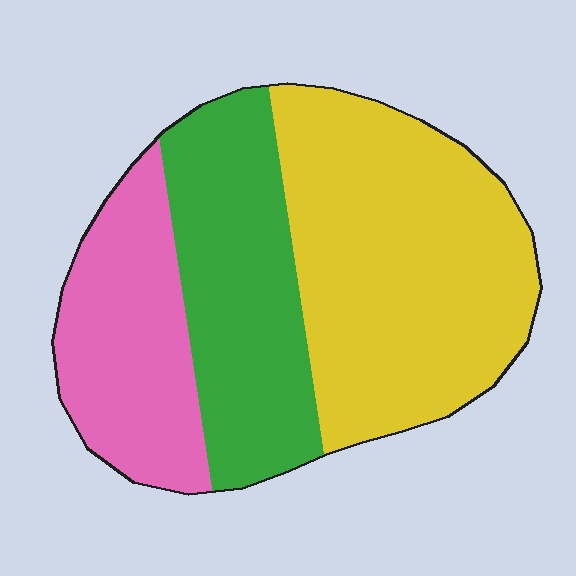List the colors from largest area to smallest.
From largest to smallest: yellow, green, pink.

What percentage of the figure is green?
Green covers 29% of the figure.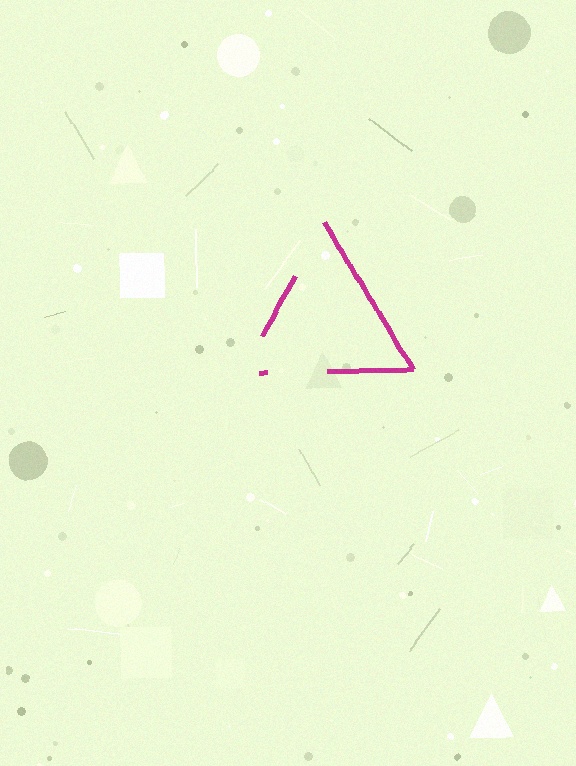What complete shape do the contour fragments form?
The contour fragments form a triangle.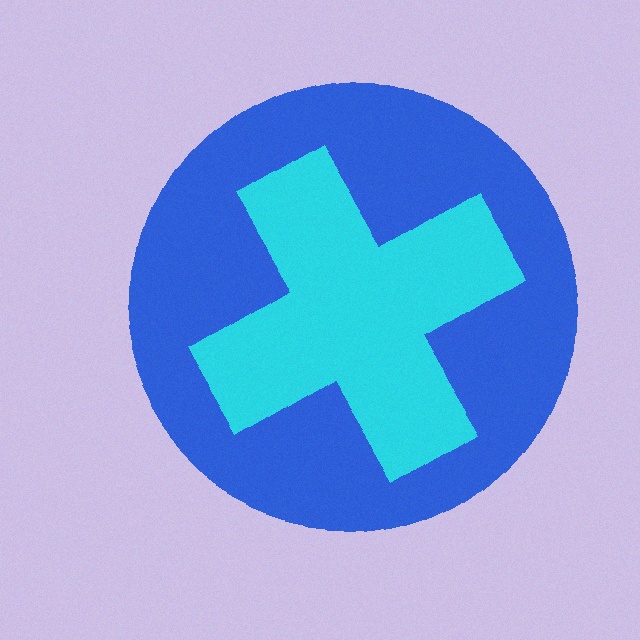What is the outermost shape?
The blue circle.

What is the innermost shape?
The cyan cross.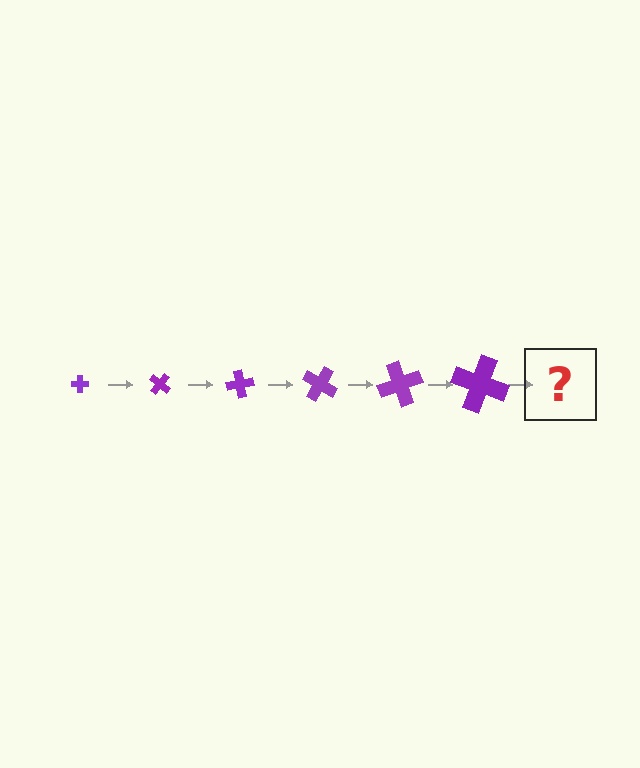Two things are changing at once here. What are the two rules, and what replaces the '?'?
The two rules are that the cross grows larger each step and it rotates 40 degrees each step. The '?' should be a cross, larger than the previous one and rotated 240 degrees from the start.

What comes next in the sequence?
The next element should be a cross, larger than the previous one and rotated 240 degrees from the start.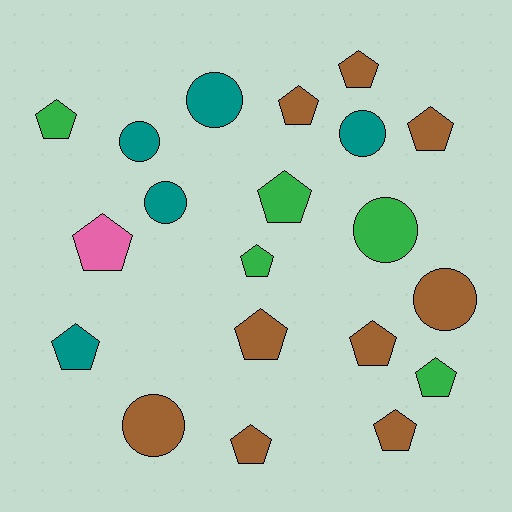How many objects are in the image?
There are 20 objects.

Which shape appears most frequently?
Pentagon, with 13 objects.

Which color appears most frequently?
Brown, with 9 objects.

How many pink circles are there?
There are no pink circles.